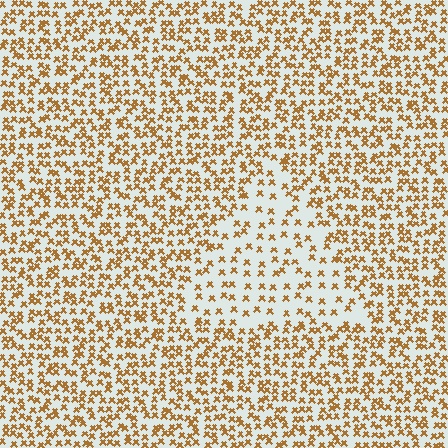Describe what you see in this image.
The image contains small brown elements arranged at two different densities. A triangle-shaped region is visible where the elements are less densely packed than the surrounding area.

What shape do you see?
I see a triangle.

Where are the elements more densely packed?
The elements are more densely packed outside the triangle boundary.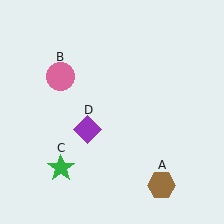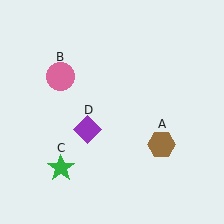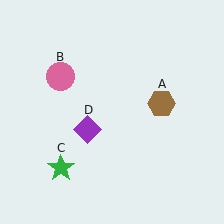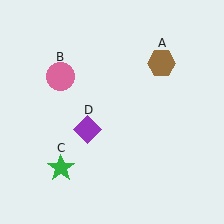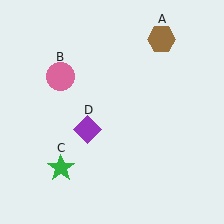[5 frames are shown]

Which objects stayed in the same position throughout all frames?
Pink circle (object B) and green star (object C) and purple diamond (object D) remained stationary.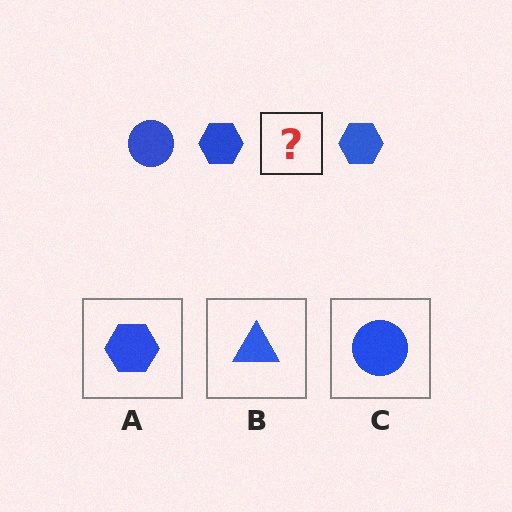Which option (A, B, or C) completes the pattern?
C.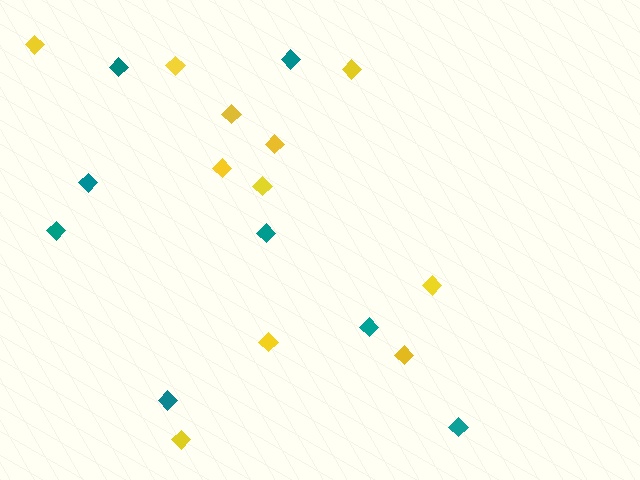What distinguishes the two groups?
There are 2 groups: one group of yellow diamonds (11) and one group of teal diamonds (8).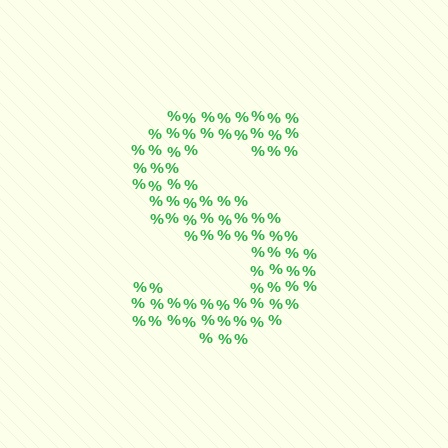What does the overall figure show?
The overall figure shows the letter S.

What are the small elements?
The small elements are percent signs.